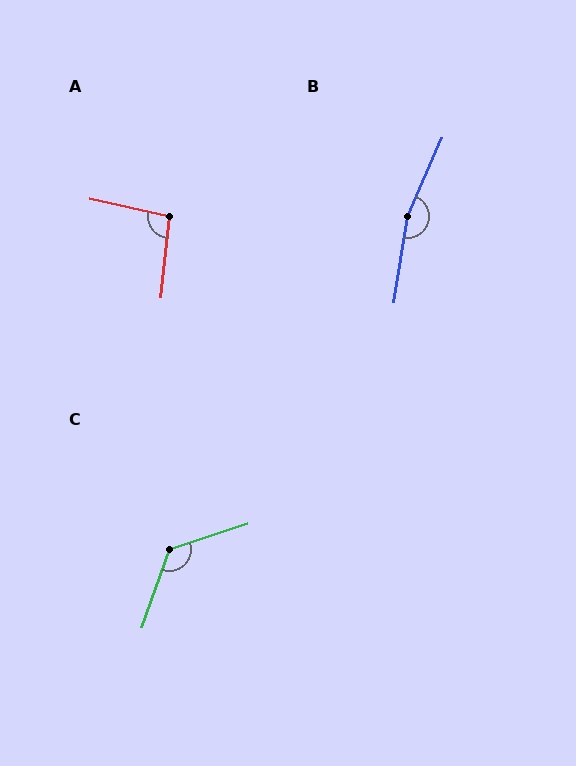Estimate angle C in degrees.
Approximately 128 degrees.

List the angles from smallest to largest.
A (96°), C (128°), B (165°).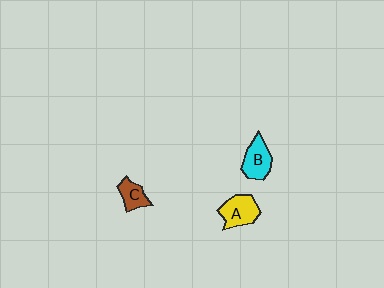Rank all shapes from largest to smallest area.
From largest to smallest: A (yellow), B (cyan), C (brown).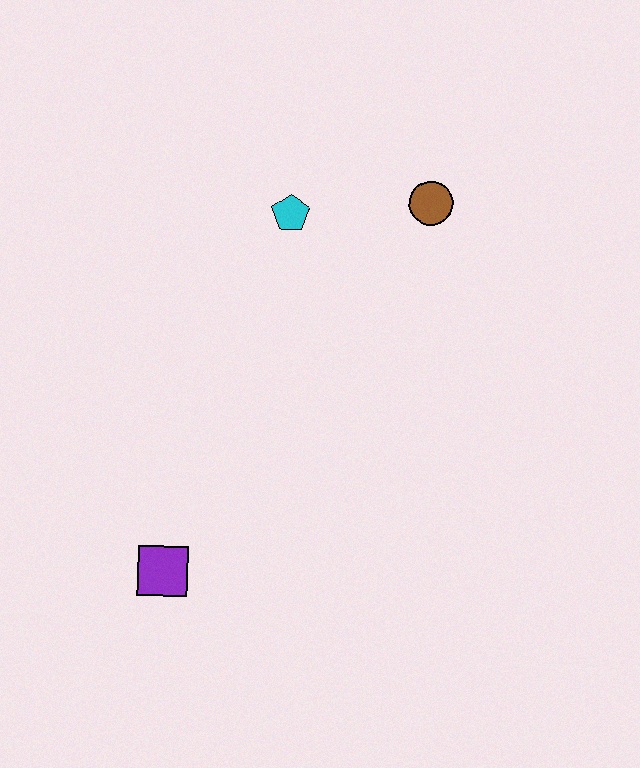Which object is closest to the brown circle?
The cyan pentagon is closest to the brown circle.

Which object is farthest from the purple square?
The brown circle is farthest from the purple square.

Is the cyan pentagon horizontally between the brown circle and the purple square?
Yes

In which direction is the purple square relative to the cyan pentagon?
The purple square is below the cyan pentagon.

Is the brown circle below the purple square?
No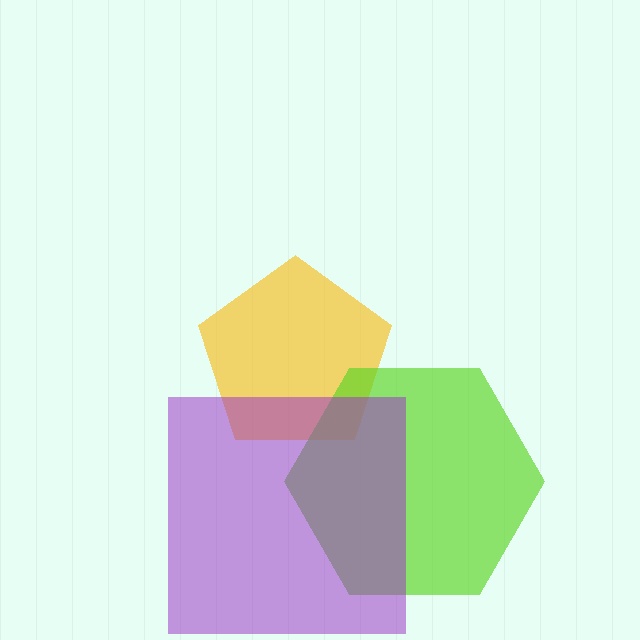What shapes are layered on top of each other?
The layered shapes are: a yellow pentagon, a lime hexagon, a purple square.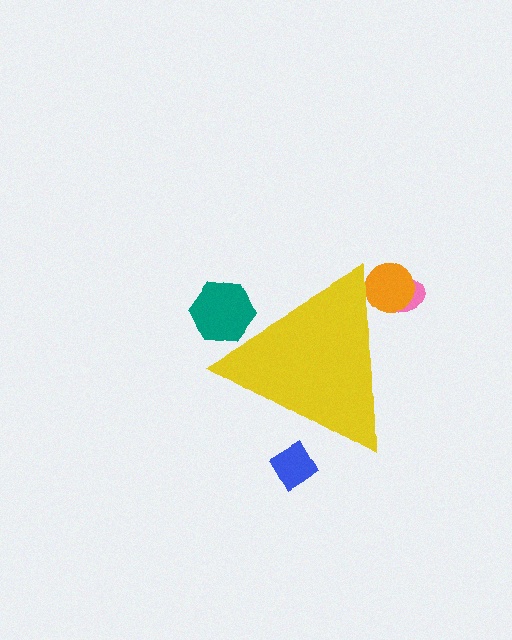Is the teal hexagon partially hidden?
Yes, the teal hexagon is partially hidden behind the yellow triangle.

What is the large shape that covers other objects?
A yellow triangle.